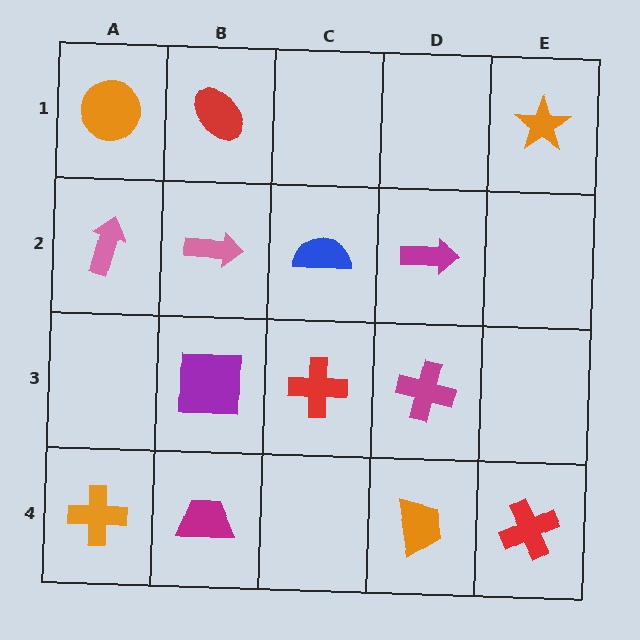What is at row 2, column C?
A blue semicircle.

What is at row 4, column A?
An orange cross.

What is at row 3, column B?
A purple square.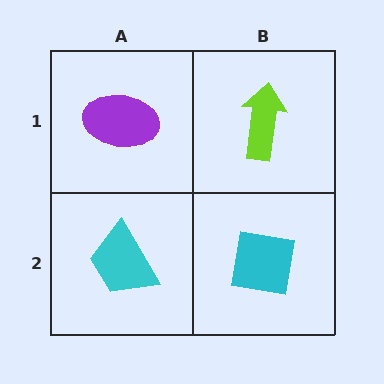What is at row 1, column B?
A lime arrow.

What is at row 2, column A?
A cyan trapezoid.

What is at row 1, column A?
A purple ellipse.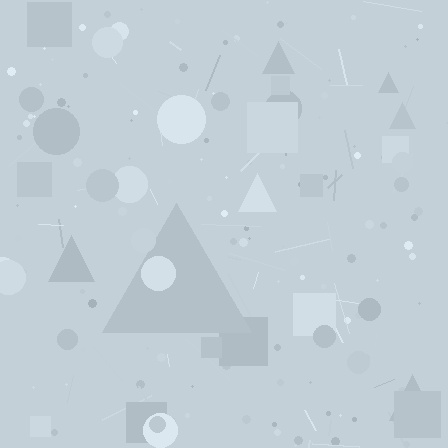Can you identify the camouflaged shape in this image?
The camouflaged shape is a triangle.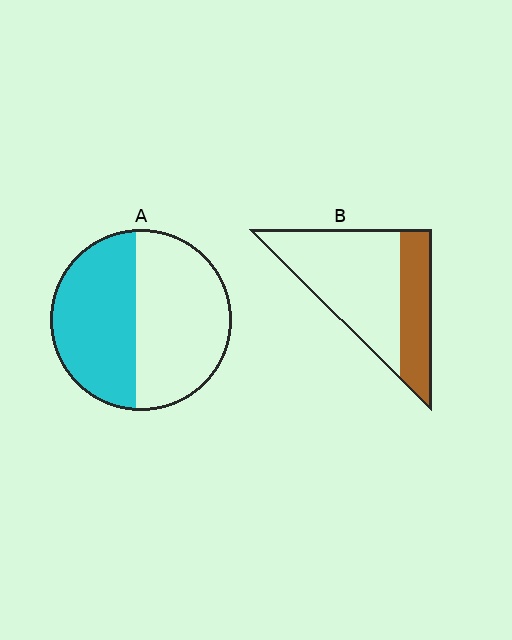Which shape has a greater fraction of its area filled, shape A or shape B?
Shape A.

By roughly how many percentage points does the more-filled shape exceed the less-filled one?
By roughly 15 percentage points (A over B).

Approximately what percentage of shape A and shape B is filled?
A is approximately 45% and B is approximately 30%.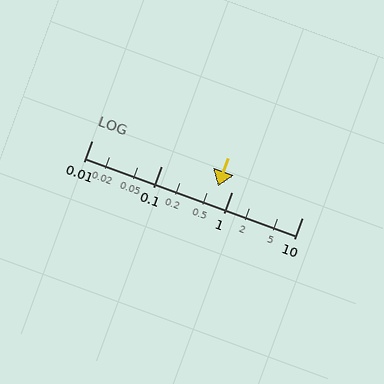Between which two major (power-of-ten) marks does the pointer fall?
The pointer is between 0.1 and 1.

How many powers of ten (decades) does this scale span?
The scale spans 3 decades, from 0.01 to 10.